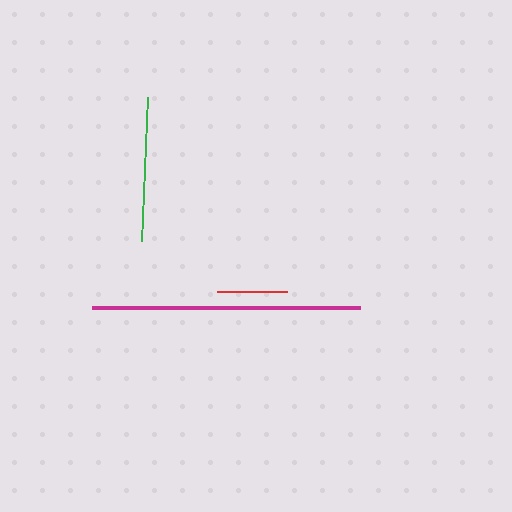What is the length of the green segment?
The green segment is approximately 144 pixels long.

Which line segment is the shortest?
The red line is the shortest at approximately 70 pixels.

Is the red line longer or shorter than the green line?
The green line is longer than the red line.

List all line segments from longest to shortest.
From longest to shortest: magenta, green, red.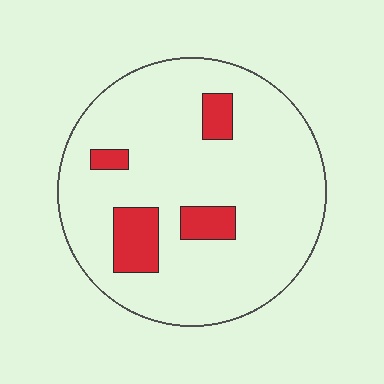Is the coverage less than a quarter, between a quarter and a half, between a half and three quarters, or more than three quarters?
Less than a quarter.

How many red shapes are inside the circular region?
4.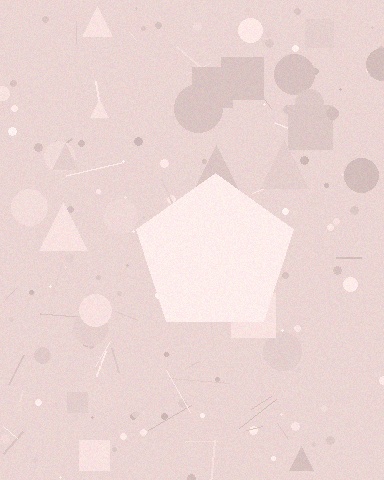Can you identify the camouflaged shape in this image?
The camouflaged shape is a pentagon.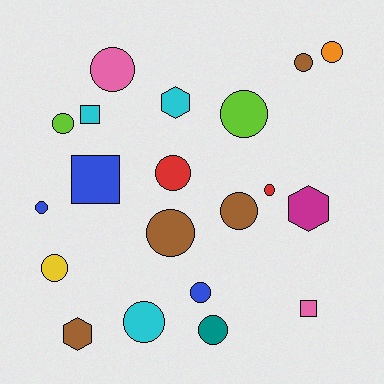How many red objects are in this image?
There are 2 red objects.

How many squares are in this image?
There are 3 squares.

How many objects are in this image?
There are 20 objects.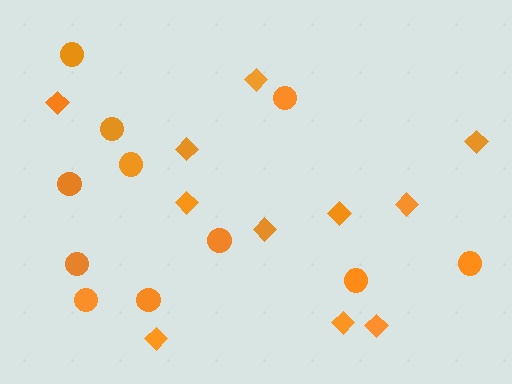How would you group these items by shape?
There are 2 groups: one group of circles (11) and one group of diamonds (11).